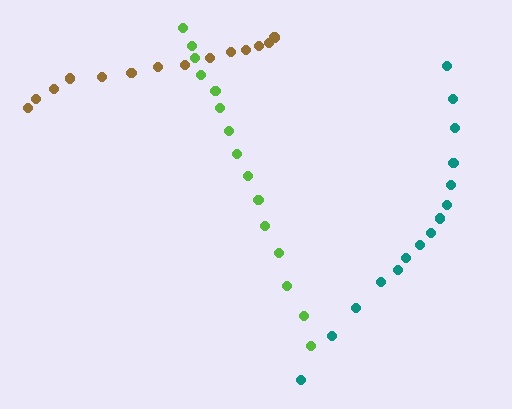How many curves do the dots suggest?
There are 3 distinct paths.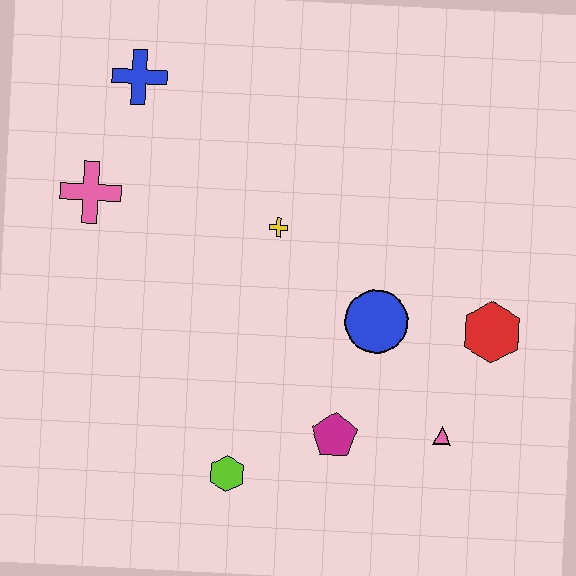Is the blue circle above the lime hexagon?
Yes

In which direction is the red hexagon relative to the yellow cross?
The red hexagon is to the right of the yellow cross.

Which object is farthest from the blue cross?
The pink triangle is farthest from the blue cross.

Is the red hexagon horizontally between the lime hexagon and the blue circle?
No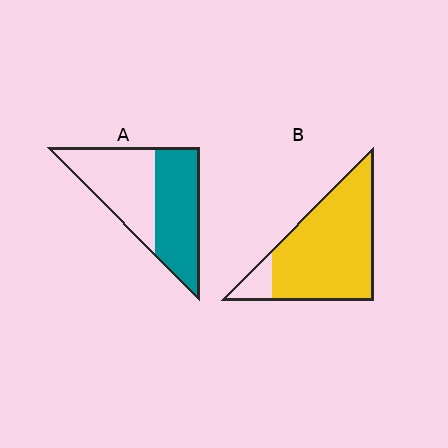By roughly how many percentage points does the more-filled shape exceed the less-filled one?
By roughly 40 percentage points (B over A).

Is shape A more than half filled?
Roughly half.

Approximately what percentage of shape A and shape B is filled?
A is approximately 50% and B is approximately 90%.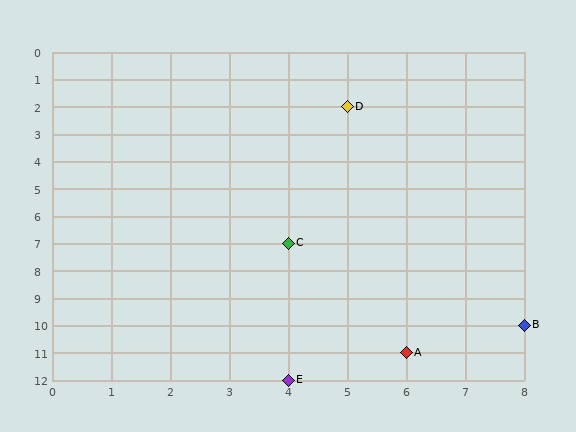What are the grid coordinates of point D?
Point D is at grid coordinates (5, 2).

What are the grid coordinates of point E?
Point E is at grid coordinates (4, 12).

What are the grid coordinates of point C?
Point C is at grid coordinates (4, 7).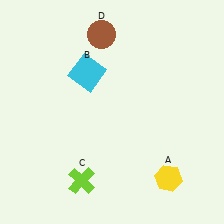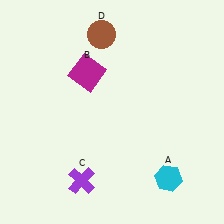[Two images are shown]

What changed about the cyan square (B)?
In Image 1, B is cyan. In Image 2, it changed to magenta.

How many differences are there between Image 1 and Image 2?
There are 3 differences between the two images.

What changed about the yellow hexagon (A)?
In Image 1, A is yellow. In Image 2, it changed to cyan.